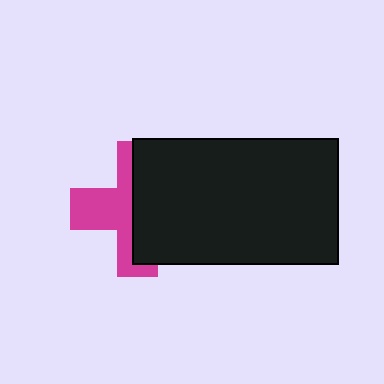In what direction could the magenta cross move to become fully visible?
The magenta cross could move left. That would shift it out from behind the black rectangle entirely.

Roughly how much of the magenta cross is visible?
A small part of it is visible (roughly 45%).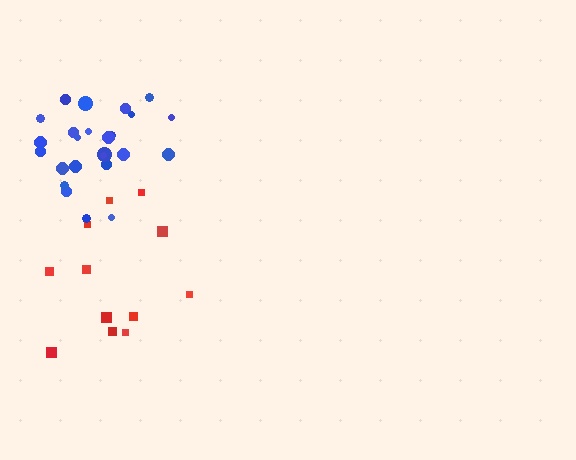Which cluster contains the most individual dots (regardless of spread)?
Blue (25).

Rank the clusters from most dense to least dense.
blue, red.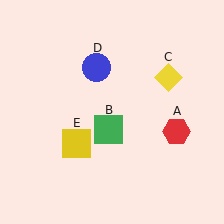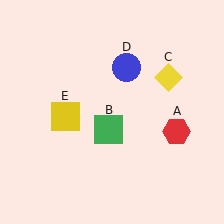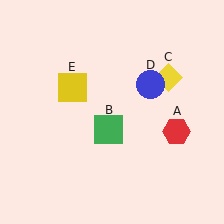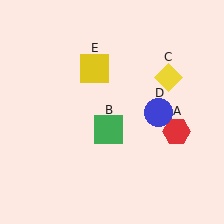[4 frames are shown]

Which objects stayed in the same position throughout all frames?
Red hexagon (object A) and green square (object B) and yellow diamond (object C) remained stationary.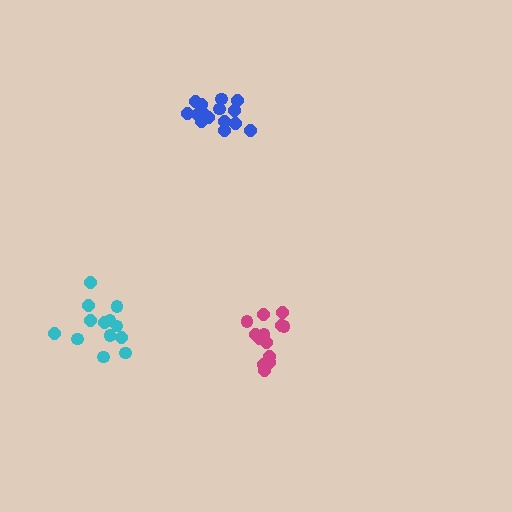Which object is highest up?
The blue cluster is topmost.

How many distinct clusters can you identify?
There are 3 distinct clusters.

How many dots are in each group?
Group 1: 13 dots, Group 2: 15 dots, Group 3: 13 dots (41 total).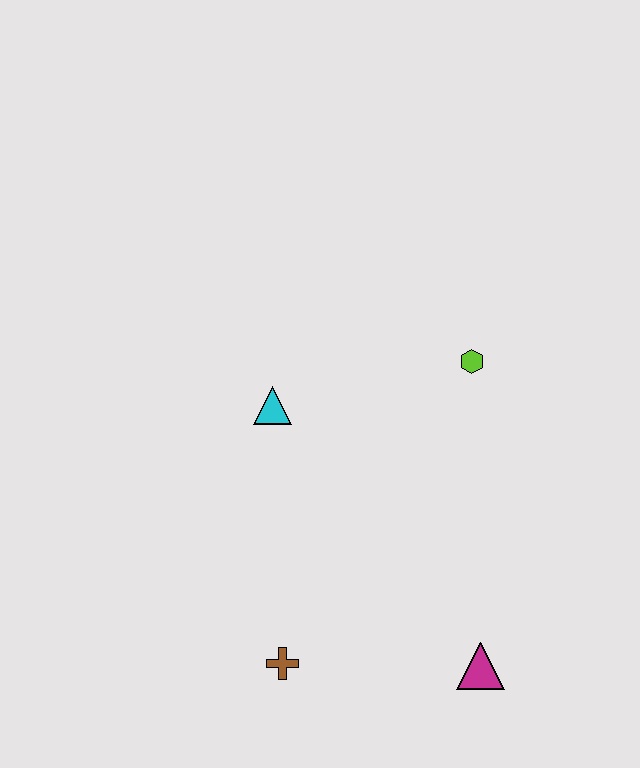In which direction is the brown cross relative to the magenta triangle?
The brown cross is to the left of the magenta triangle.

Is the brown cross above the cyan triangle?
No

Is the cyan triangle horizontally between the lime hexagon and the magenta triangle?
No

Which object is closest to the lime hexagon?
The cyan triangle is closest to the lime hexagon.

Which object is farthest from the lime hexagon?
The brown cross is farthest from the lime hexagon.